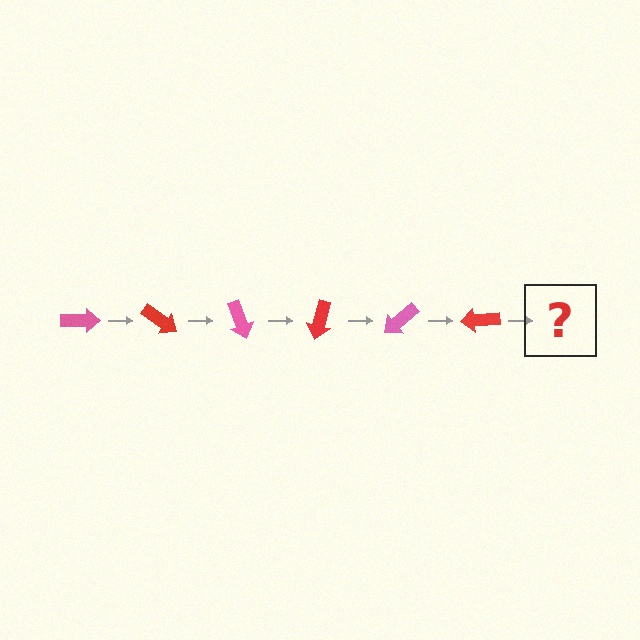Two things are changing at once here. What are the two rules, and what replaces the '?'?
The two rules are that it rotates 35 degrees each step and the color cycles through pink and red. The '?' should be a pink arrow, rotated 210 degrees from the start.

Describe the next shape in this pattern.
It should be a pink arrow, rotated 210 degrees from the start.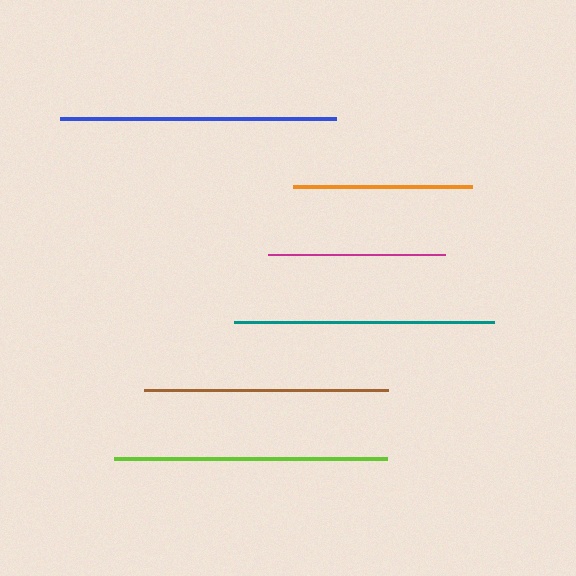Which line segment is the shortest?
The magenta line is the shortest at approximately 178 pixels.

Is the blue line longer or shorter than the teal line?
The blue line is longer than the teal line.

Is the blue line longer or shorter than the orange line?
The blue line is longer than the orange line.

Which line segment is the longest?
The blue line is the longest at approximately 276 pixels.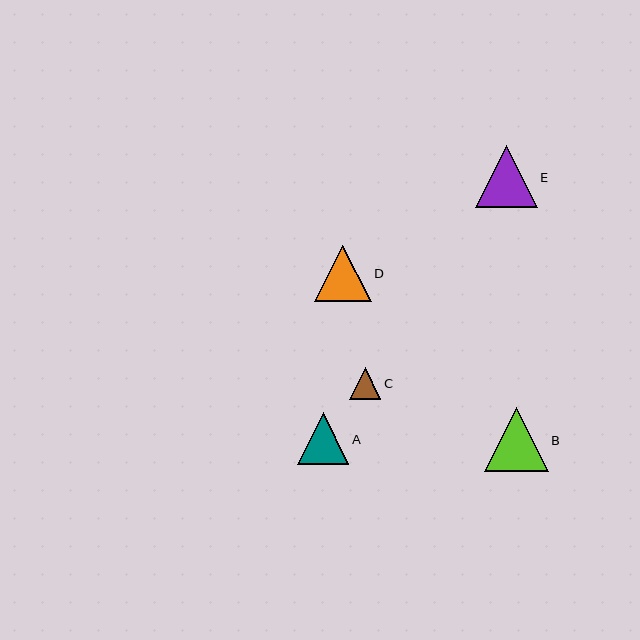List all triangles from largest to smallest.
From largest to smallest: B, E, D, A, C.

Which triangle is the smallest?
Triangle C is the smallest with a size of approximately 32 pixels.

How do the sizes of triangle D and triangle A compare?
Triangle D and triangle A are approximately the same size.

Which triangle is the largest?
Triangle B is the largest with a size of approximately 64 pixels.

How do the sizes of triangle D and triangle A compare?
Triangle D and triangle A are approximately the same size.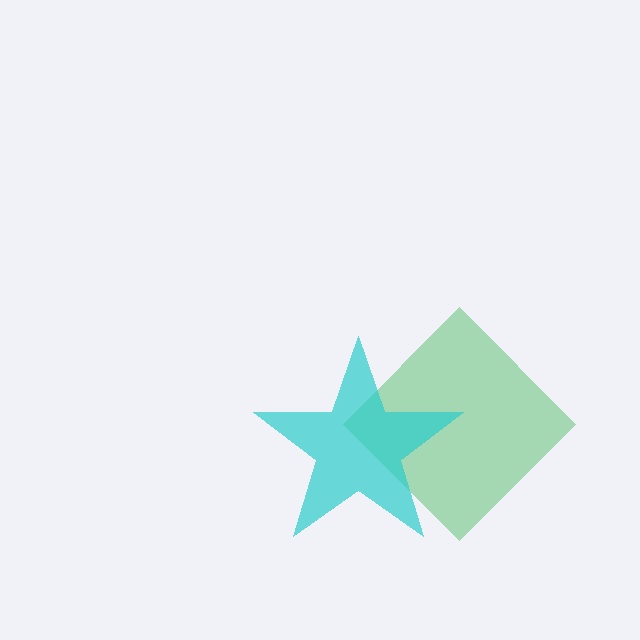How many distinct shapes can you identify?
There are 2 distinct shapes: a green diamond, a cyan star.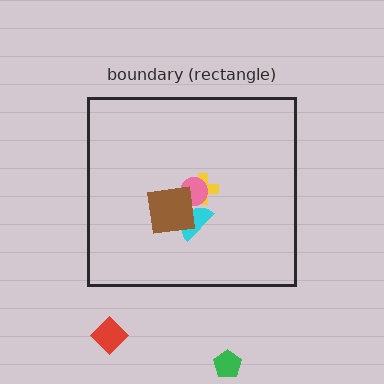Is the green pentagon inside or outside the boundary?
Outside.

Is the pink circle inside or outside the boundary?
Inside.